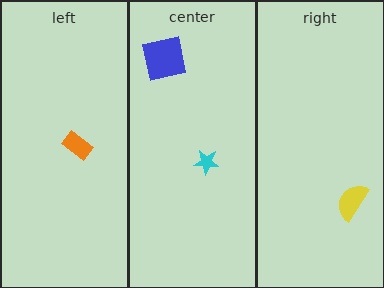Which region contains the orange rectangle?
The left region.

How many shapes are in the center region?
2.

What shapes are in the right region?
The yellow semicircle.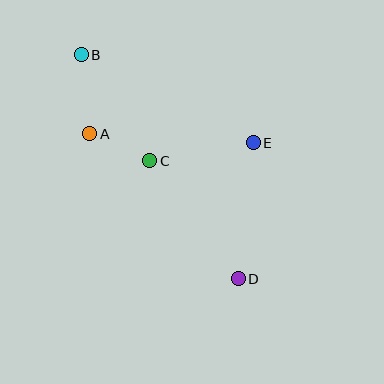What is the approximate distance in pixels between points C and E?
The distance between C and E is approximately 105 pixels.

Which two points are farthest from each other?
Points B and D are farthest from each other.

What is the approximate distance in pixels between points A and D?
The distance between A and D is approximately 208 pixels.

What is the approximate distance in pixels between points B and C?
The distance between B and C is approximately 126 pixels.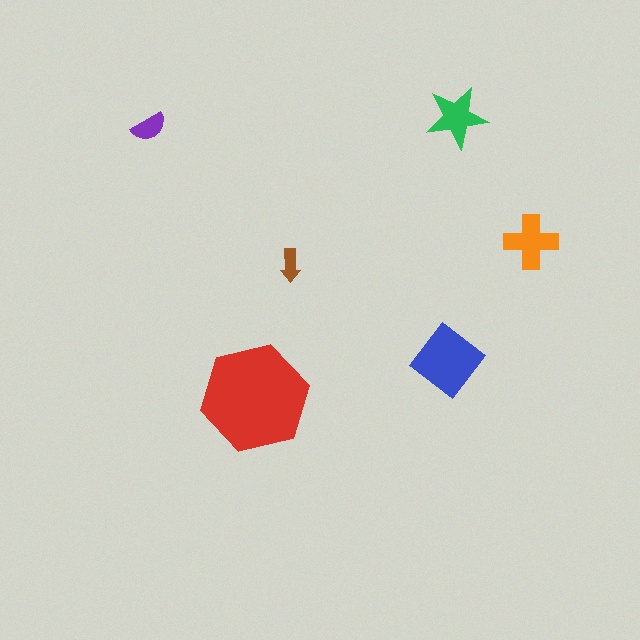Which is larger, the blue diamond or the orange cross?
The blue diamond.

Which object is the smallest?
The brown arrow.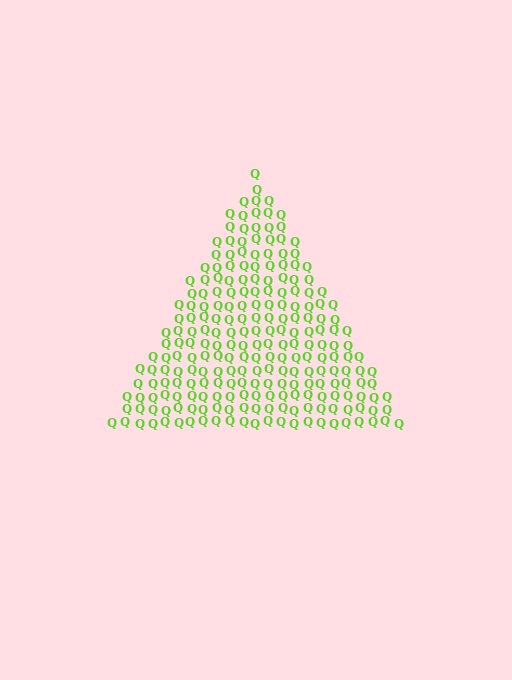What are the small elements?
The small elements are letter Q's.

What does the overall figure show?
The overall figure shows a triangle.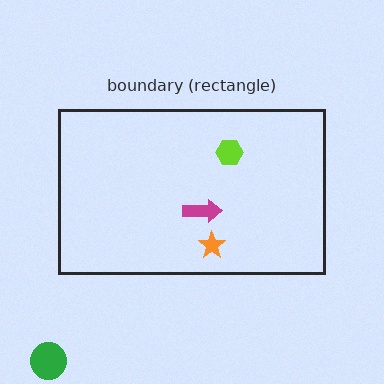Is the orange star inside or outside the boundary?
Inside.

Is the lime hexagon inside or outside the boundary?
Inside.